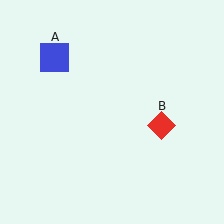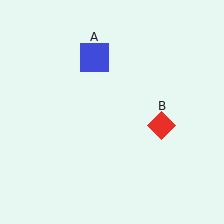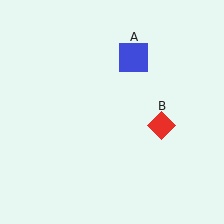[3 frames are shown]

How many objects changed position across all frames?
1 object changed position: blue square (object A).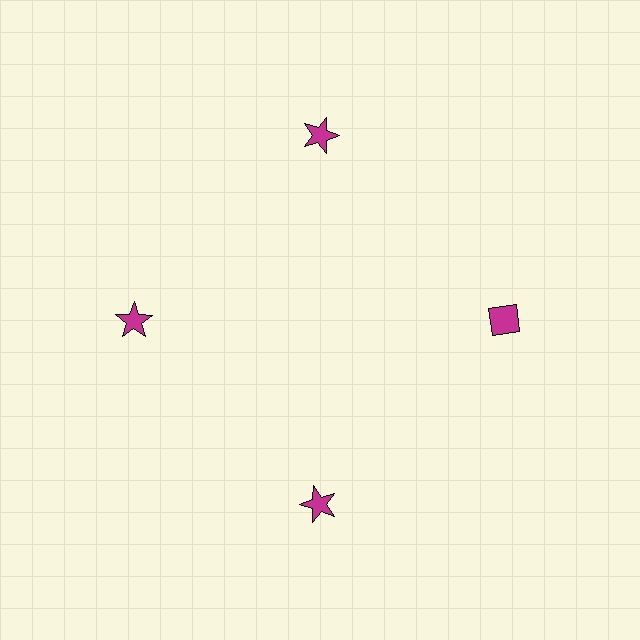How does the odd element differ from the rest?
It has a different shape: diamond instead of star.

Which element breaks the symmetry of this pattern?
The magenta diamond at roughly the 3 o'clock position breaks the symmetry. All other shapes are magenta stars.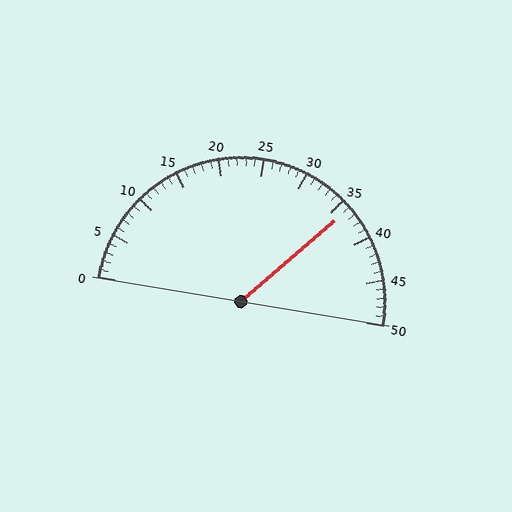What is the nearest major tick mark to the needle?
The nearest major tick mark is 35.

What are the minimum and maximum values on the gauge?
The gauge ranges from 0 to 50.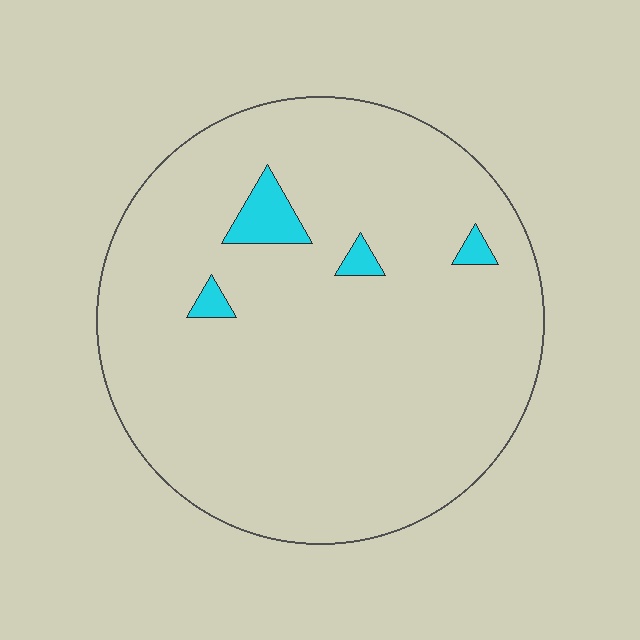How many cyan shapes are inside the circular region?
4.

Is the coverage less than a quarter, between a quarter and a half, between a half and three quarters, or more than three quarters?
Less than a quarter.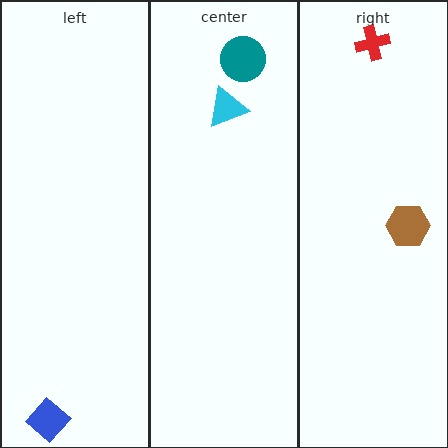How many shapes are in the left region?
1.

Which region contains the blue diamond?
The left region.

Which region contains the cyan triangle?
The center region.